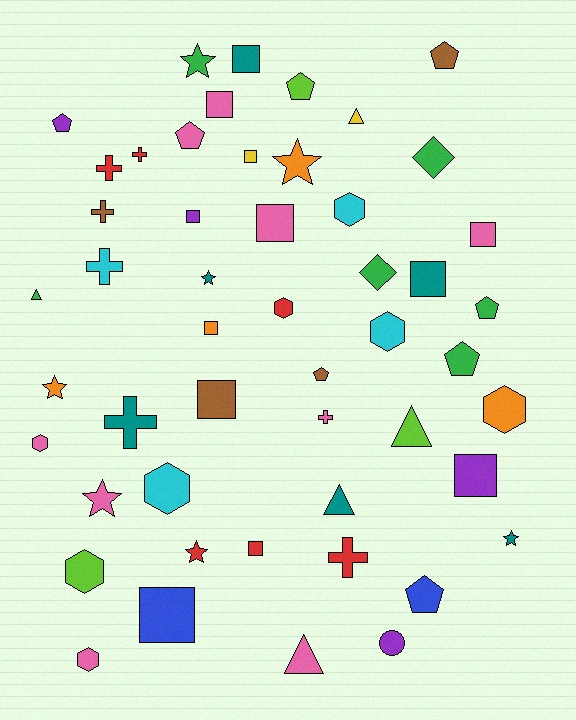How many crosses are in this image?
There are 7 crosses.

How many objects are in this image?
There are 50 objects.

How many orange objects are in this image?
There are 4 orange objects.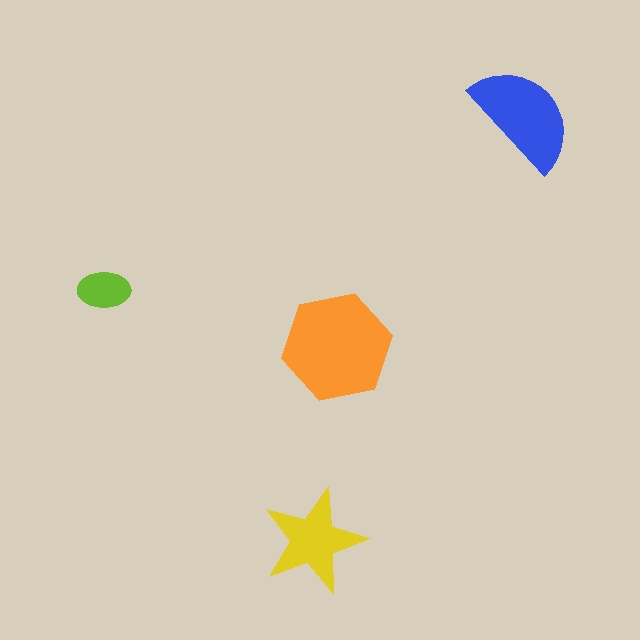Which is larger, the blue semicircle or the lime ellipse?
The blue semicircle.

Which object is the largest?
The orange hexagon.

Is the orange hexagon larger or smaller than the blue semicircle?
Larger.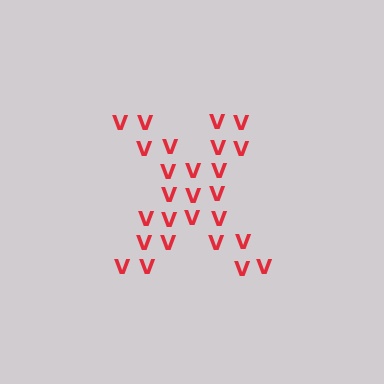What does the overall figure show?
The overall figure shows the letter X.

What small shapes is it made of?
It is made of small letter V's.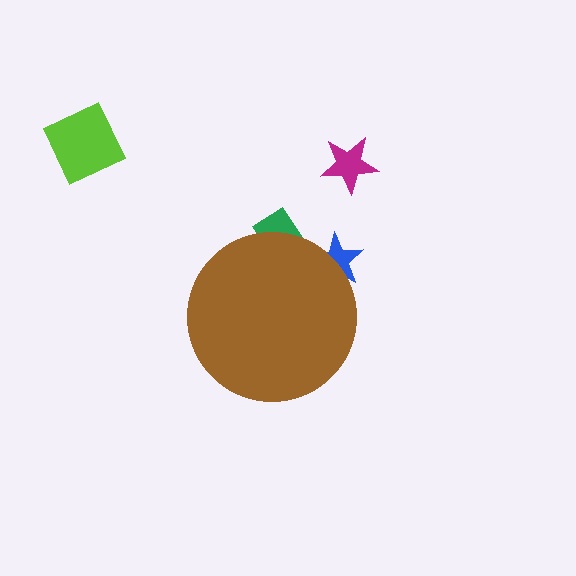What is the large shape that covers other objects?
A brown circle.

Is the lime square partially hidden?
No, the lime square is fully visible.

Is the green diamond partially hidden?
Yes, the green diamond is partially hidden behind the brown circle.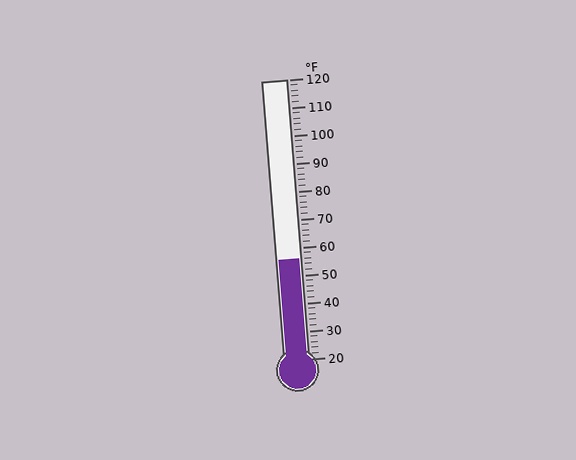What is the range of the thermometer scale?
The thermometer scale ranges from 20°F to 120°F.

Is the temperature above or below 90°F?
The temperature is below 90°F.